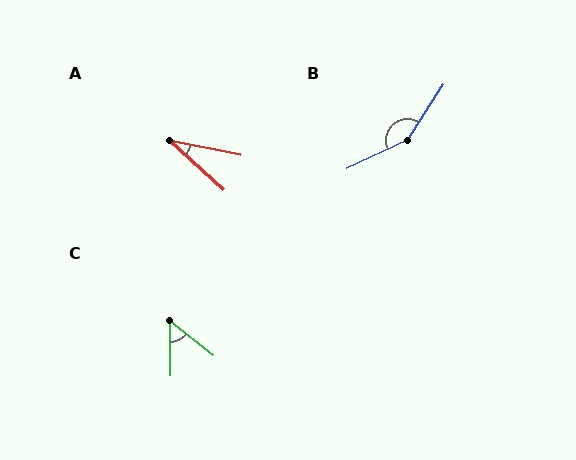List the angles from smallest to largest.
A (31°), C (51°), B (148°).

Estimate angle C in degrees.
Approximately 51 degrees.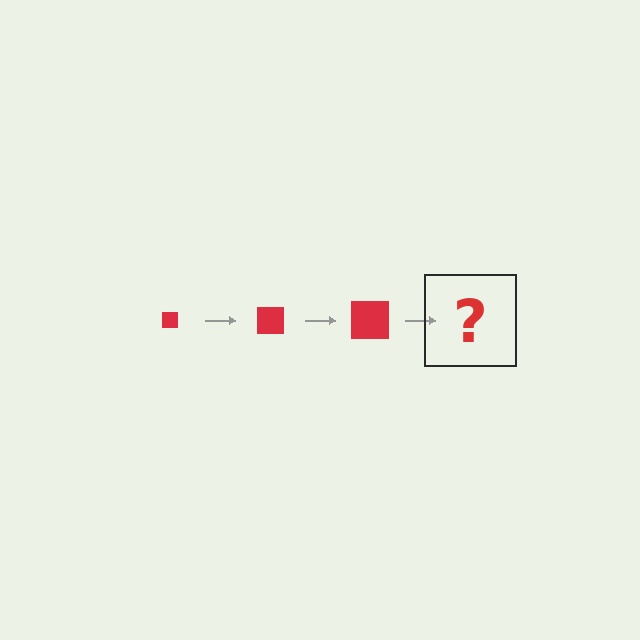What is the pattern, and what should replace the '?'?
The pattern is that the square gets progressively larger each step. The '?' should be a red square, larger than the previous one.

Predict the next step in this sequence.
The next step is a red square, larger than the previous one.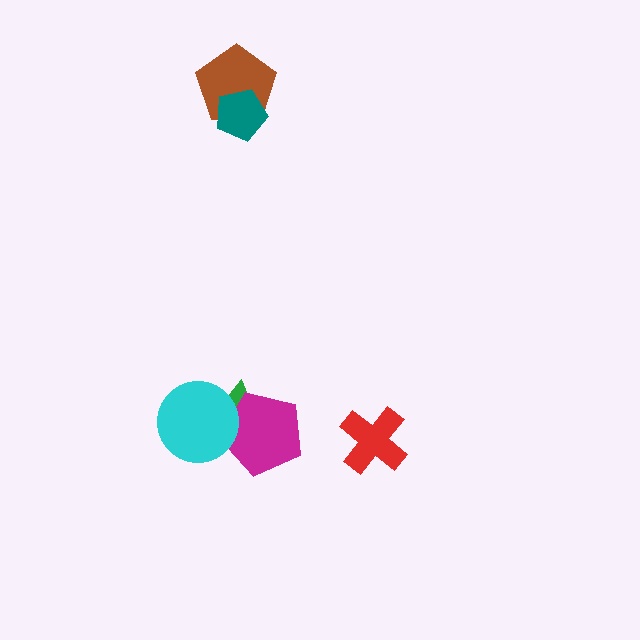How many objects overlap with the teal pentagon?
1 object overlaps with the teal pentagon.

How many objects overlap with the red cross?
0 objects overlap with the red cross.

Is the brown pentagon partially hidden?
Yes, it is partially covered by another shape.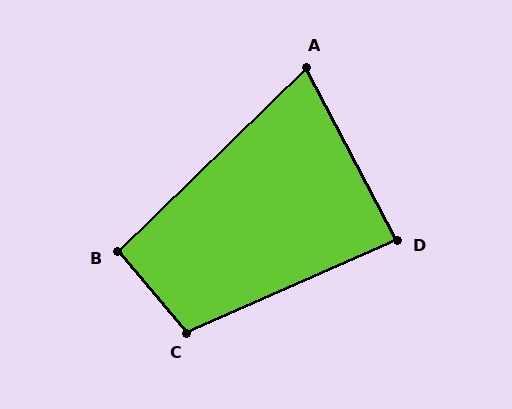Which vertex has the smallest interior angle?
A, at approximately 74 degrees.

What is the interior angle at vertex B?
Approximately 94 degrees (approximately right).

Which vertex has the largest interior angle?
C, at approximately 106 degrees.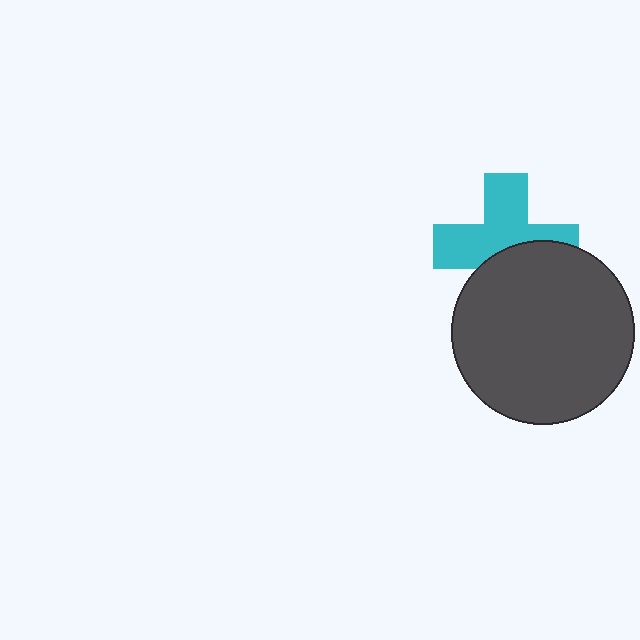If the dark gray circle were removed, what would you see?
You would see the complete cyan cross.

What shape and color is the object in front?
The object in front is a dark gray circle.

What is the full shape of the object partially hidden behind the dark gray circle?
The partially hidden object is a cyan cross.